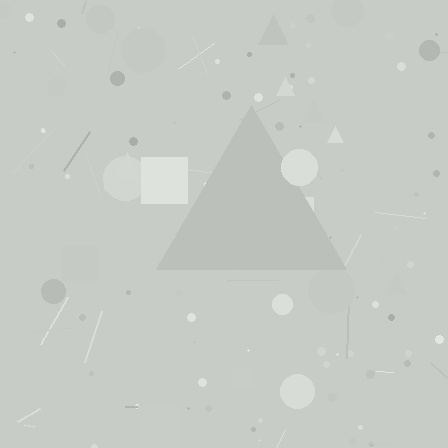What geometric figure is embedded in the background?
A triangle is embedded in the background.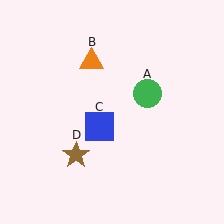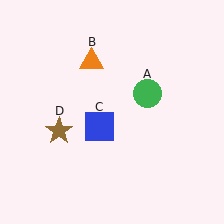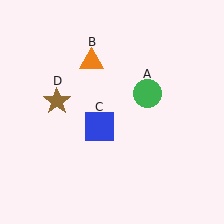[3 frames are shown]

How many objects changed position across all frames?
1 object changed position: brown star (object D).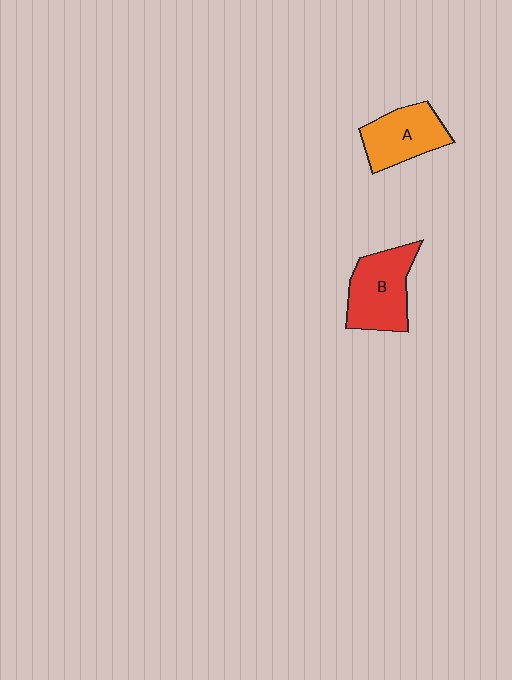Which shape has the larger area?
Shape B (red).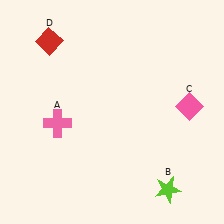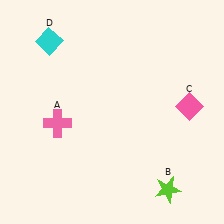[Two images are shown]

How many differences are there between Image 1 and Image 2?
There is 1 difference between the two images.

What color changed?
The diamond (D) changed from red in Image 1 to cyan in Image 2.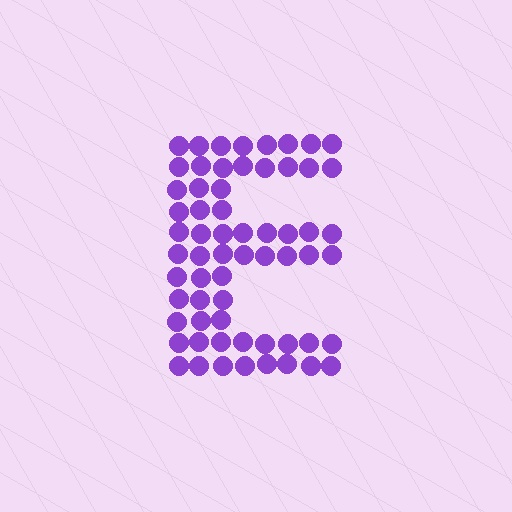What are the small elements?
The small elements are circles.